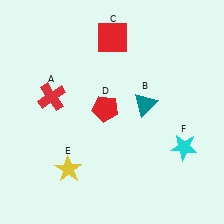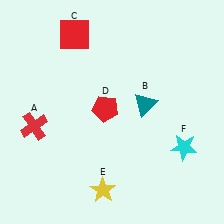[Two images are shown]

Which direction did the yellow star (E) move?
The yellow star (E) moved right.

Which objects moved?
The objects that moved are: the red cross (A), the red square (C), the yellow star (E).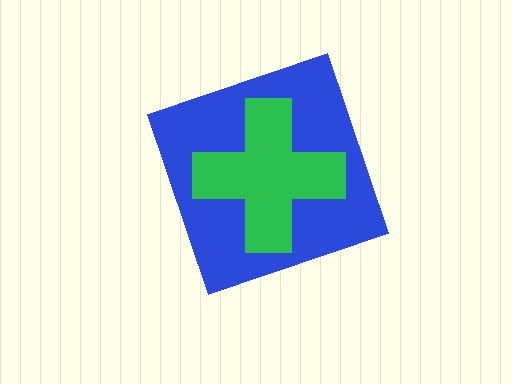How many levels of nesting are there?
2.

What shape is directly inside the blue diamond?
The green cross.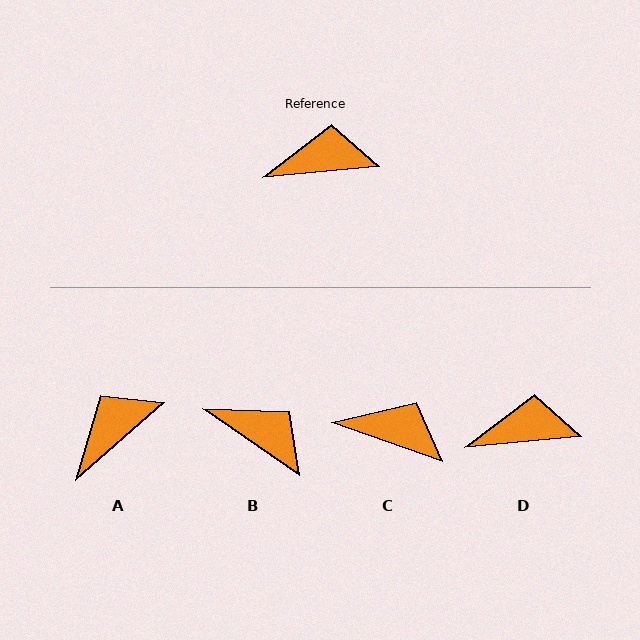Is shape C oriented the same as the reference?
No, it is off by about 24 degrees.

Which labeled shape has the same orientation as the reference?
D.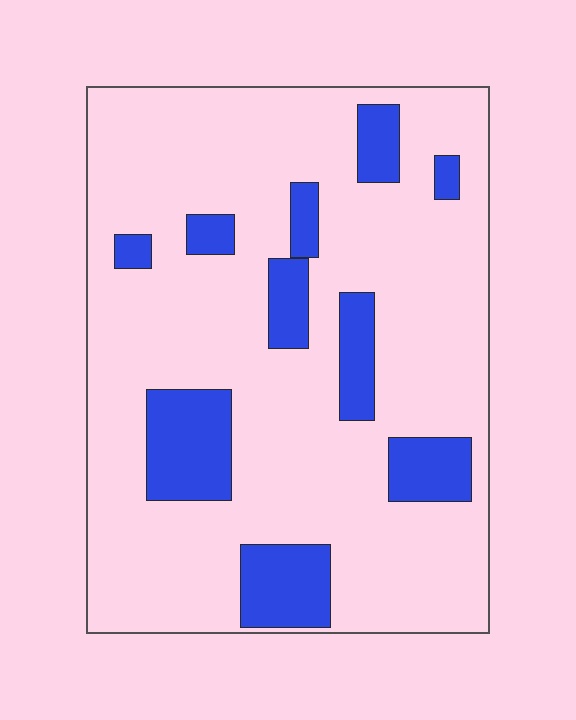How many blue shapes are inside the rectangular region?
10.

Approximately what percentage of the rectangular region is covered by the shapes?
Approximately 20%.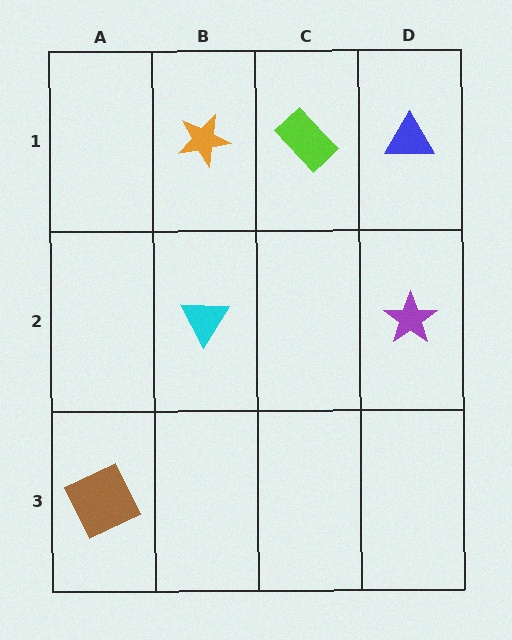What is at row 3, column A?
A brown square.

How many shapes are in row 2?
2 shapes.